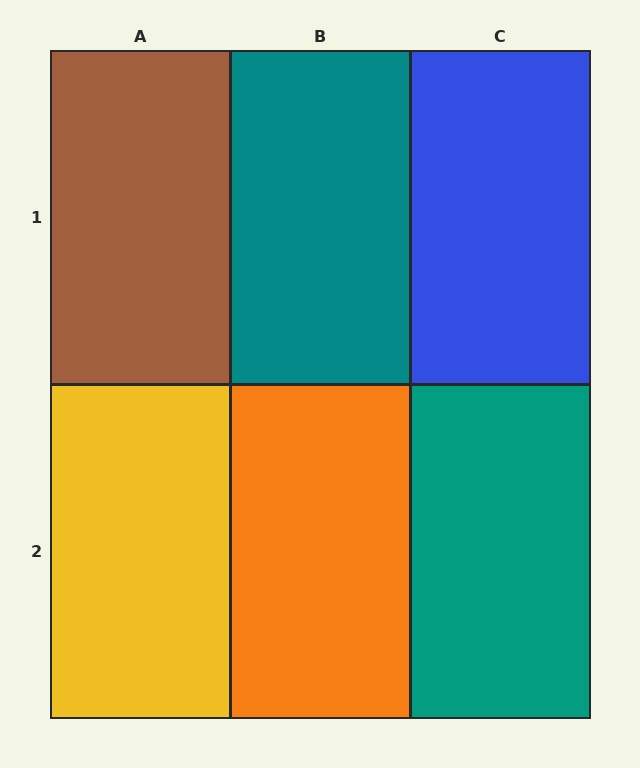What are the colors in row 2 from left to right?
Yellow, orange, teal.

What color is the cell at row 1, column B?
Teal.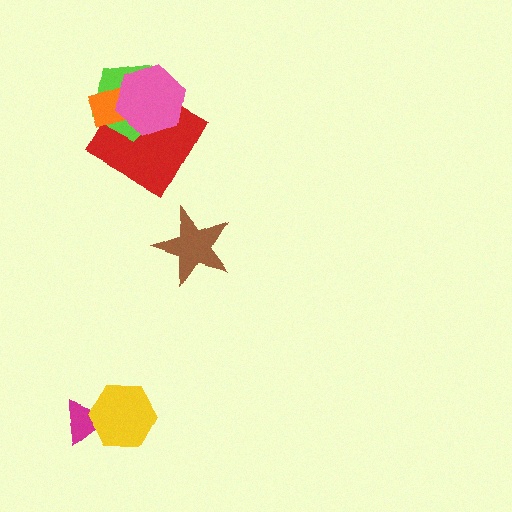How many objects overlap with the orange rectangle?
3 objects overlap with the orange rectangle.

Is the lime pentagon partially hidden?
Yes, it is partially covered by another shape.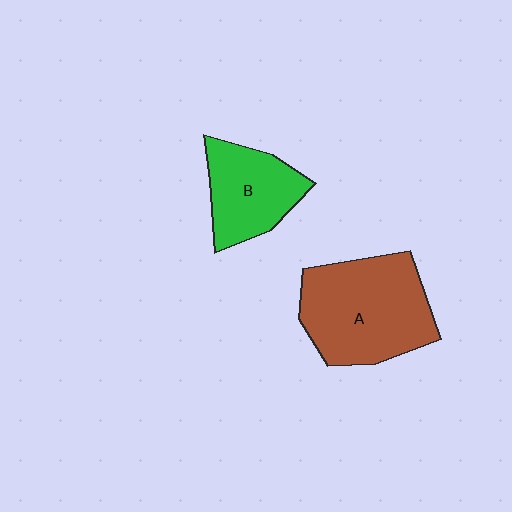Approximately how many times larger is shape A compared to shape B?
Approximately 1.6 times.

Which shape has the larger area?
Shape A (brown).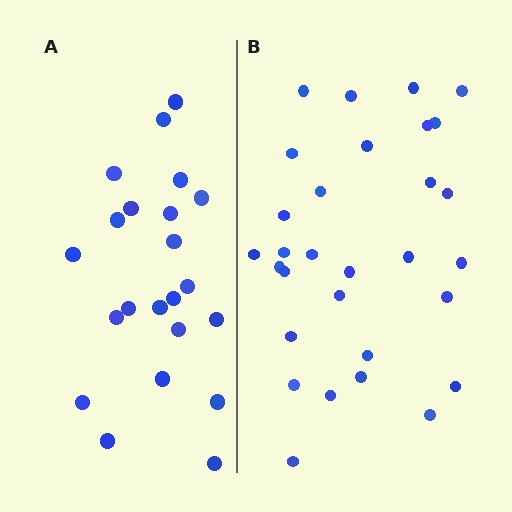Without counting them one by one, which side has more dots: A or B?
Region B (the right region) has more dots.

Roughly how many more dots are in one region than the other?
Region B has roughly 8 or so more dots than region A.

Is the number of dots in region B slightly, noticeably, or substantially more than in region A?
Region B has noticeably more, but not dramatically so. The ratio is roughly 1.4 to 1.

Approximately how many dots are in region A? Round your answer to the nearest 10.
About 20 dots. (The exact count is 22, which rounds to 20.)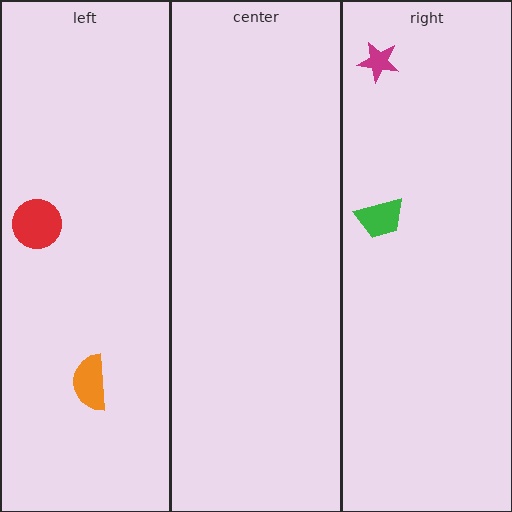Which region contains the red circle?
The left region.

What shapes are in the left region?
The red circle, the orange semicircle.